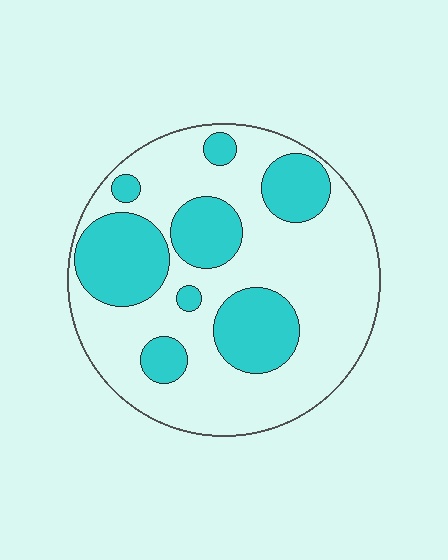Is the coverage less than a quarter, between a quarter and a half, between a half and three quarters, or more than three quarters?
Between a quarter and a half.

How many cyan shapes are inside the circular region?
8.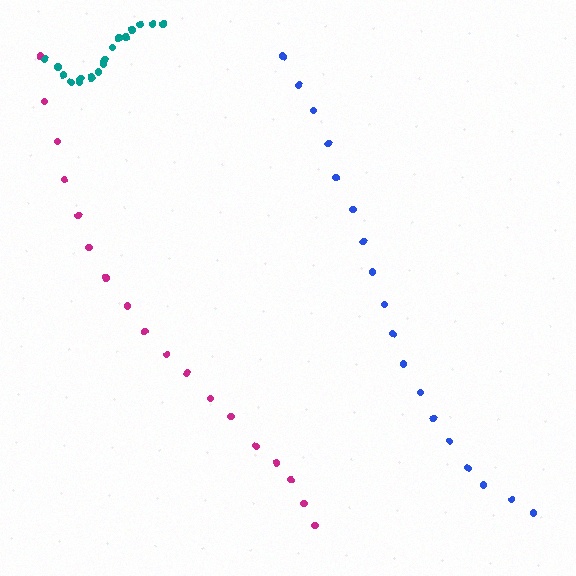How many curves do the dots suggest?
There are 3 distinct paths.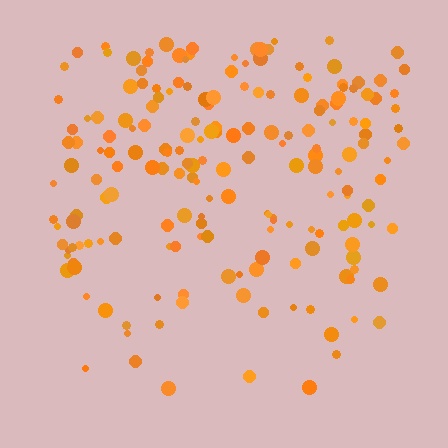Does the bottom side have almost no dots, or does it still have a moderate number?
Still a moderate number, just noticeably fewer than the top.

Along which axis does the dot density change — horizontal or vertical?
Vertical.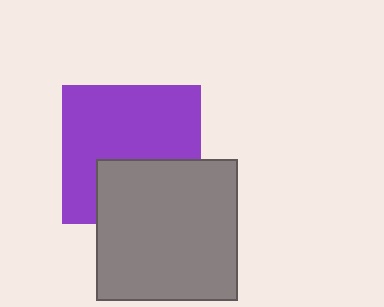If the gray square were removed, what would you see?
You would see the complete purple square.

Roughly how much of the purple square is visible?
About half of it is visible (roughly 65%).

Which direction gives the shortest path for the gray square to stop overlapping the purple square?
Moving down gives the shortest separation.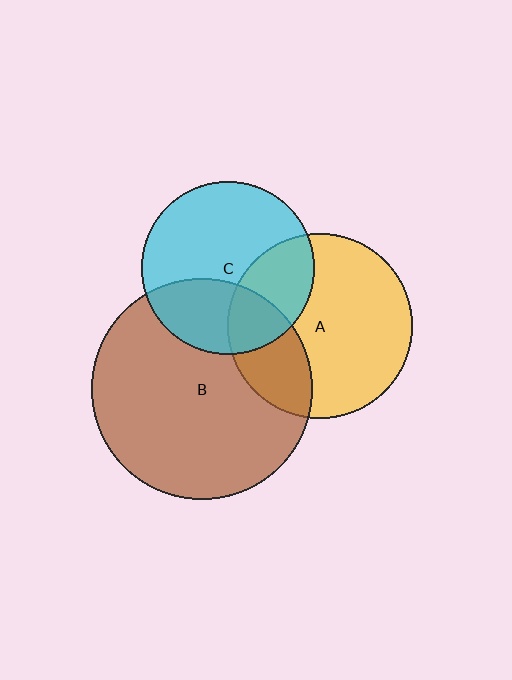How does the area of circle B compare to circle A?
Approximately 1.4 times.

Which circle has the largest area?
Circle B (brown).